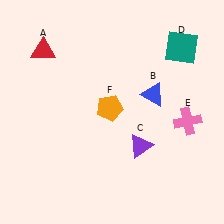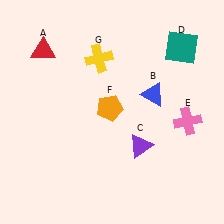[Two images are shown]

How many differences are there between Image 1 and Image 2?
There is 1 difference between the two images.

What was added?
A yellow cross (G) was added in Image 2.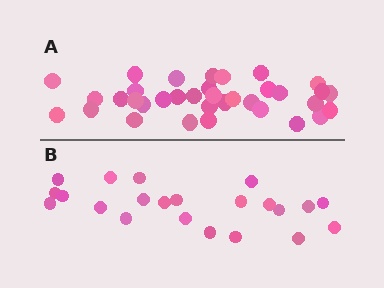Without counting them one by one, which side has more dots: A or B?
Region A (the top region) has more dots.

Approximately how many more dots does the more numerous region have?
Region A has approximately 15 more dots than region B.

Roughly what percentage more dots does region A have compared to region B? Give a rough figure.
About 60% more.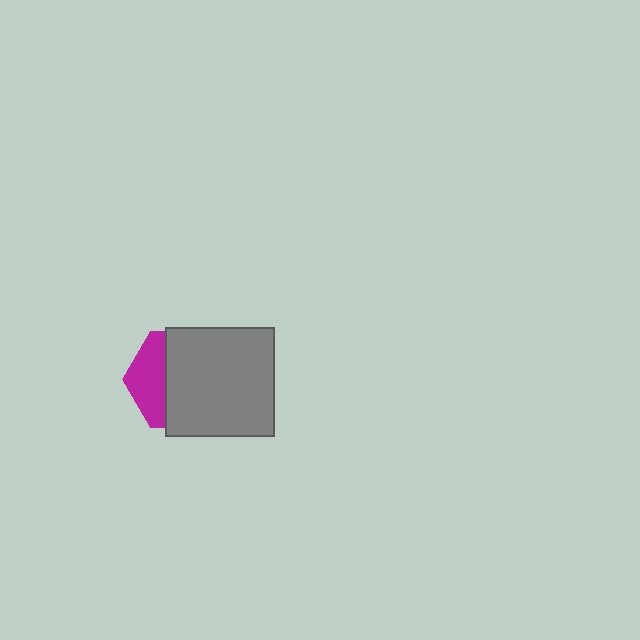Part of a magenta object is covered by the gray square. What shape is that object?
It is a hexagon.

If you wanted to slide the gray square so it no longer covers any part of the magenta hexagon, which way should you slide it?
Slide it right — that is the most direct way to separate the two shapes.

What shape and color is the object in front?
The object in front is a gray square.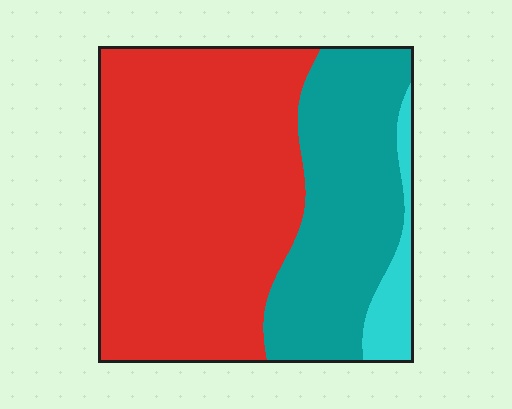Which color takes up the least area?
Cyan, at roughly 5%.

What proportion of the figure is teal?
Teal takes up between a quarter and a half of the figure.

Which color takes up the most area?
Red, at roughly 60%.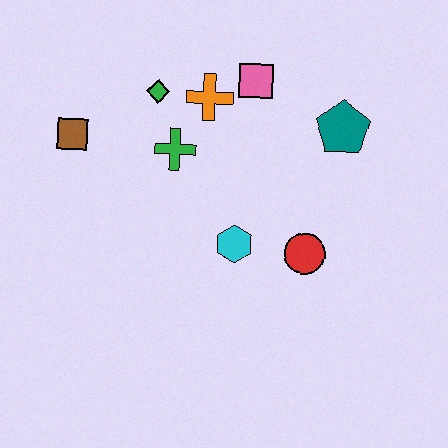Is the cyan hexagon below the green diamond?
Yes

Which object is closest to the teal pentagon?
The pink square is closest to the teal pentagon.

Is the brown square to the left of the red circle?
Yes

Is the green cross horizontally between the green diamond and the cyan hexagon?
Yes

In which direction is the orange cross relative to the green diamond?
The orange cross is to the right of the green diamond.